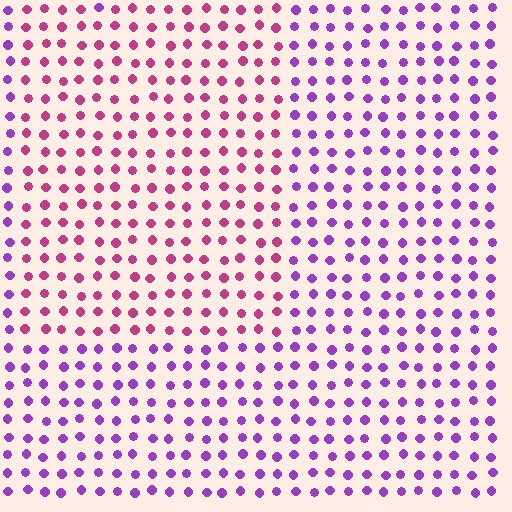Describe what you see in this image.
The image is filled with small purple elements in a uniform arrangement. A rectangle-shaped region is visible where the elements are tinted to a slightly different hue, forming a subtle color boundary.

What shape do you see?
I see a rectangle.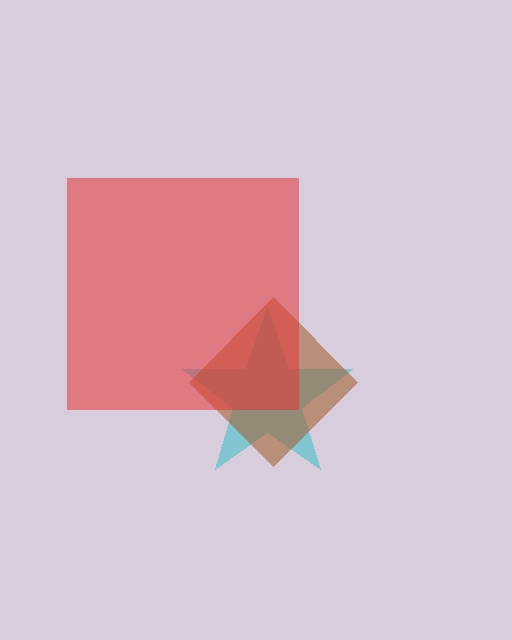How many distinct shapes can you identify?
There are 3 distinct shapes: a cyan star, a brown diamond, a red square.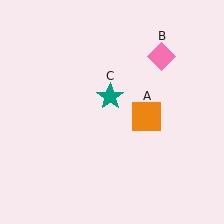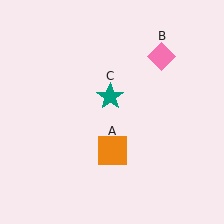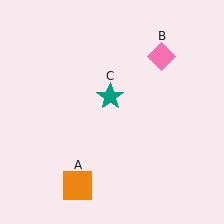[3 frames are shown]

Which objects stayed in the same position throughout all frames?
Pink diamond (object B) and teal star (object C) remained stationary.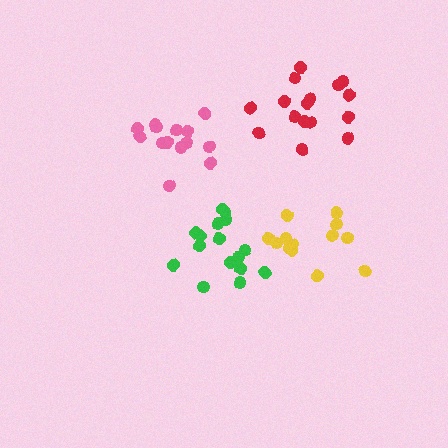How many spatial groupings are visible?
There are 4 spatial groupings.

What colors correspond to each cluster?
The clusters are colored: green, pink, red, yellow.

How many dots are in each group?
Group 1: 16 dots, Group 2: 14 dots, Group 3: 16 dots, Group 4: 13 dots (59 total).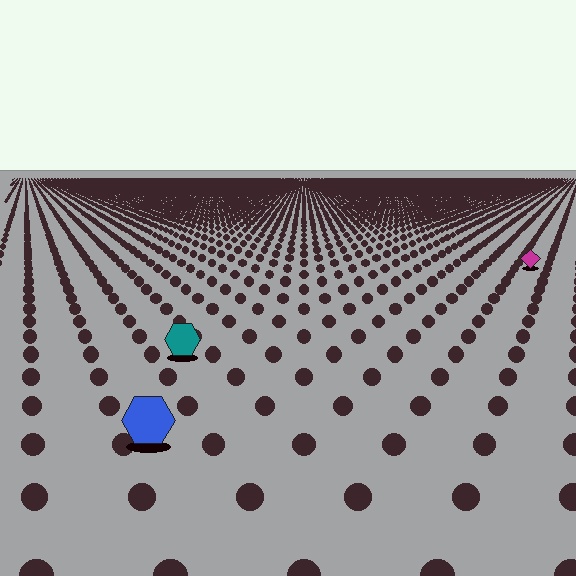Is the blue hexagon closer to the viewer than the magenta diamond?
Yes. The blue hexagon is closer — you can tell from the texture gradient: the ground texture is coarser near it.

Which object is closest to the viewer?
The blue hexagon is closest. The texture marks near it are larger and more spread out.